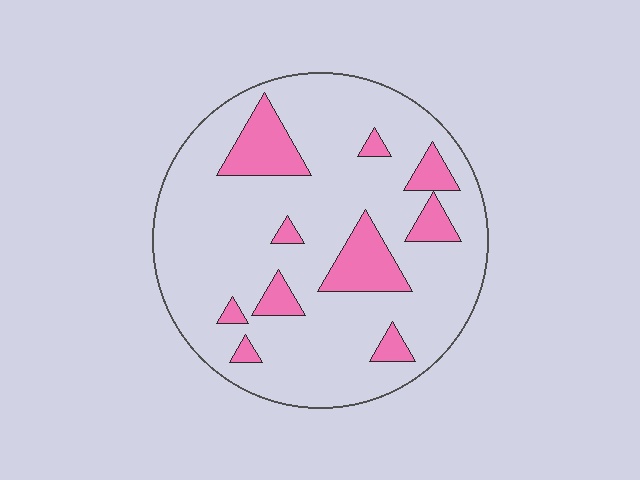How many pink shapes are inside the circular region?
10.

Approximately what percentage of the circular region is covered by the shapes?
Approximately 15%.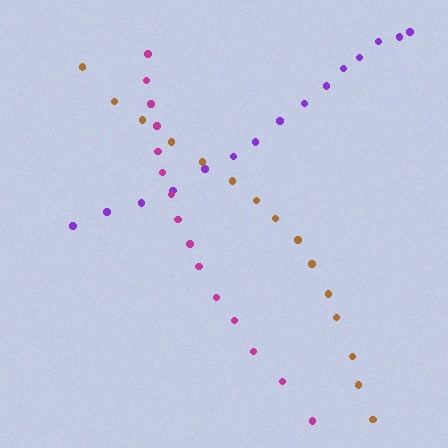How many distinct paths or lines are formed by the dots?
There are 3 distinct paths.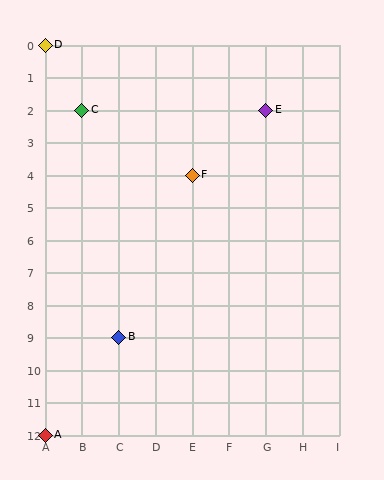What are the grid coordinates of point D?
Point D is at grid coordinates (A, 0).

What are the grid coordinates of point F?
Point F is at grid coordinates (E, 4).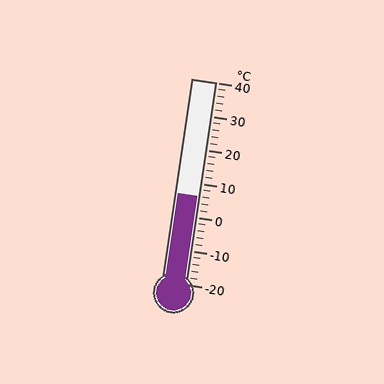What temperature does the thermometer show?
The thermometer shows approximately 6°C.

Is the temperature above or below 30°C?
The temperature is below 30°C.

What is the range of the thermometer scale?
The thermometer scale ranges from -20°C to 40°C.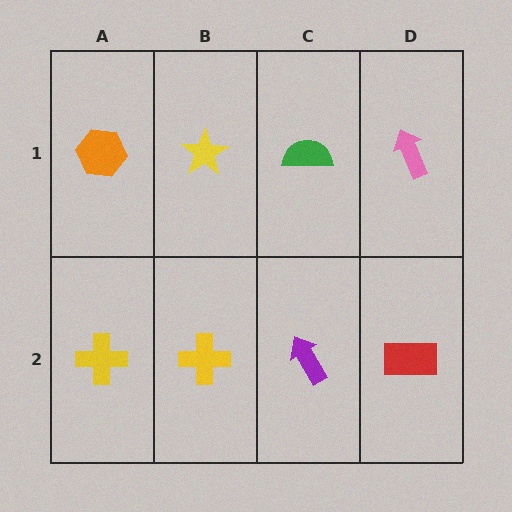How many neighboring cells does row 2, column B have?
3.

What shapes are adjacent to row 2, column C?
A green semicircle (row 1, column C), a yellow cross (row 2, column B), a red rectangle (row 2, column D).